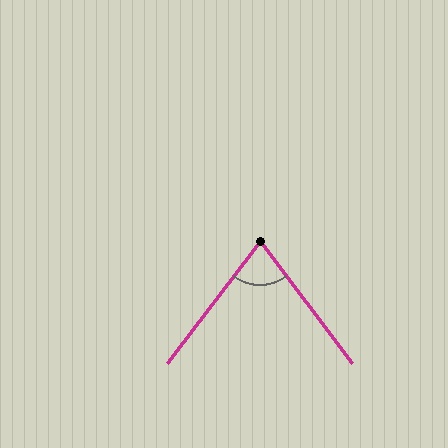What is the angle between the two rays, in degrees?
Approximately 75 degrees.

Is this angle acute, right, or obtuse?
It is acute.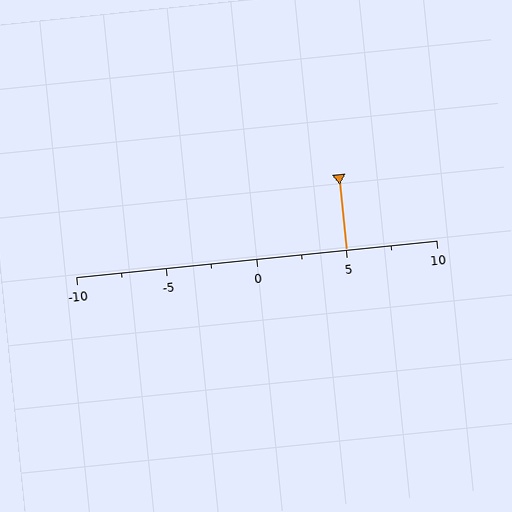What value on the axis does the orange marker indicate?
The marker indicates approximately 5.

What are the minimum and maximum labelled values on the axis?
The axis runs from -10 to 10.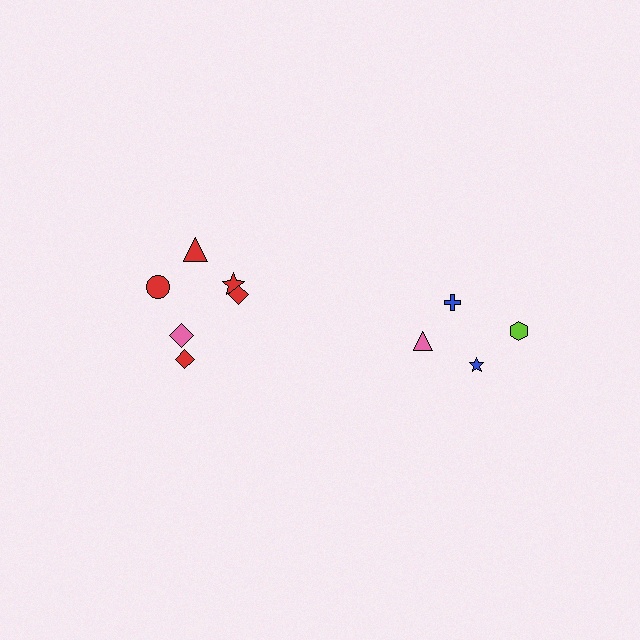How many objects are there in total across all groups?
There are 10 objects.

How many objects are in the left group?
There are 6 objects.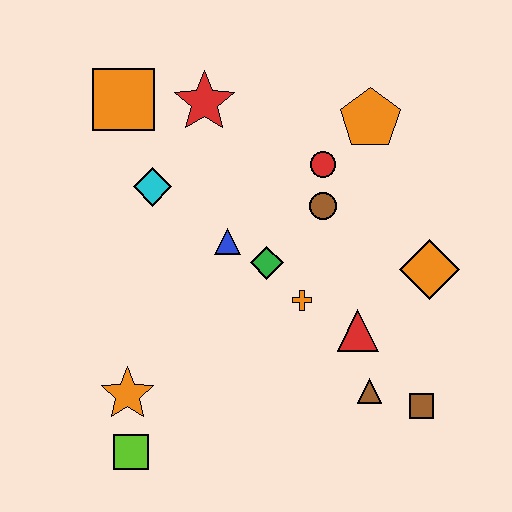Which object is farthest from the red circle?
The lime square is farthest from the red circle.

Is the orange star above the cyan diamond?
No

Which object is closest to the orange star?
The lime square is closest to the orange star.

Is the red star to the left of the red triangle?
Yes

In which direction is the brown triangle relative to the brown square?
The brown triangle is to the left of the brown square.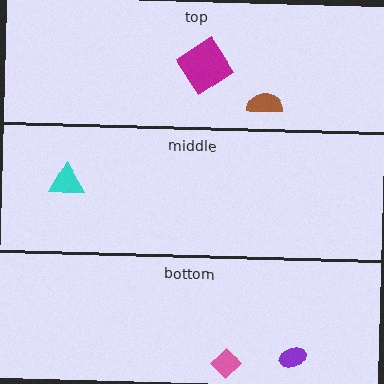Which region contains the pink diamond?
The bottom region.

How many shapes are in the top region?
2.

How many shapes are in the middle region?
1.